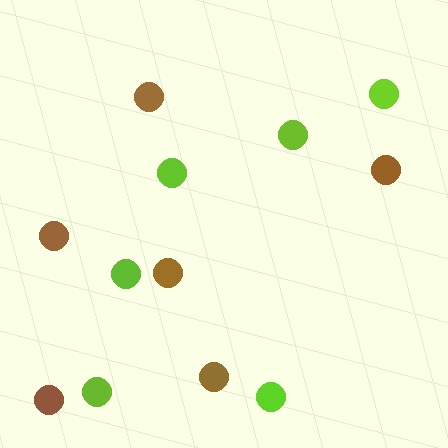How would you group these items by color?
There are 2 groups: one group of lime circles (6) and one group of brown circles (6).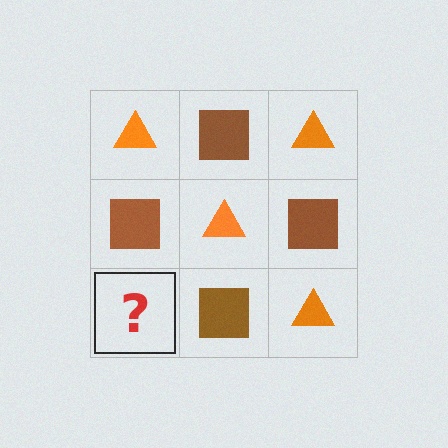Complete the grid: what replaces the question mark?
The question mark should be replaced with an orange triangle.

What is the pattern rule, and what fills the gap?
The rule is that it alternates orange triangle and brown square in a checkerboard pattern. The gap should be filled with an orange triangle.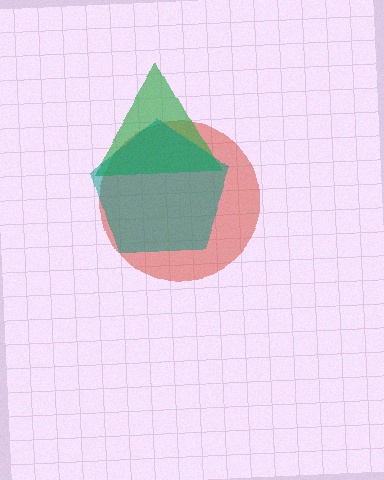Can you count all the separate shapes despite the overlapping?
Yes, there are 3 separate shapes.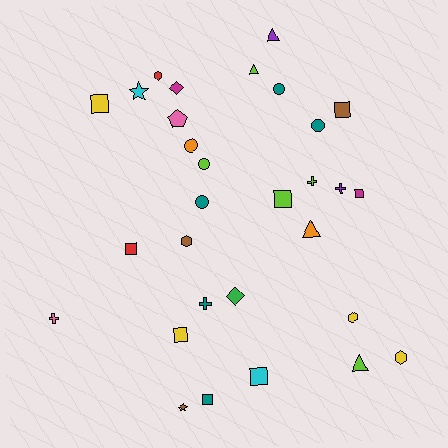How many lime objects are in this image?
There are 5 lime objects.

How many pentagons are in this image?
There is 1 pentagon.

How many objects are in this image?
There are 30 objects.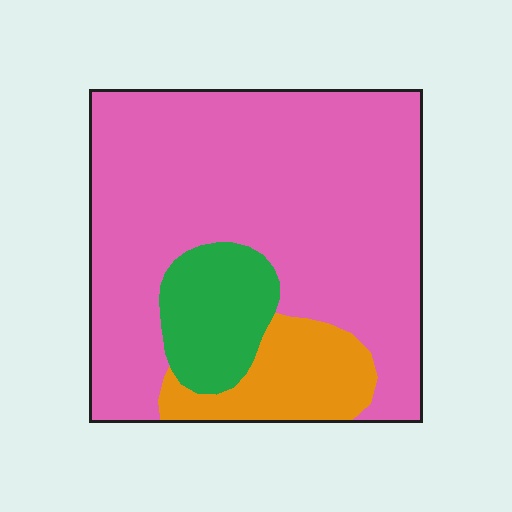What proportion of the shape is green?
Green covers roughly 15% of the shape.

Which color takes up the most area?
Pink, at roughly 75%.